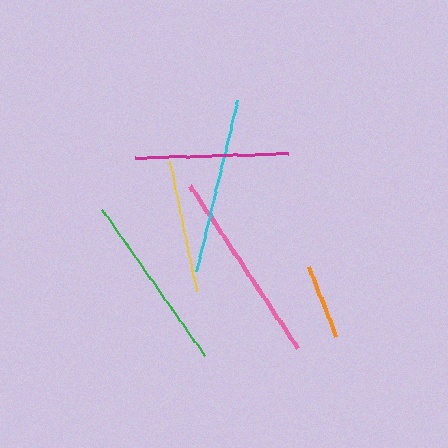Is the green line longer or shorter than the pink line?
The pink line is longer than the green line.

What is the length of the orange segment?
The orange segment is approximately 76 pixels long.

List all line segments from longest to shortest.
From longest to shortest: pink, green, cyan, magenta, yellow, orange.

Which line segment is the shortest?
The orange line is the shortest at approximately 76 pixels.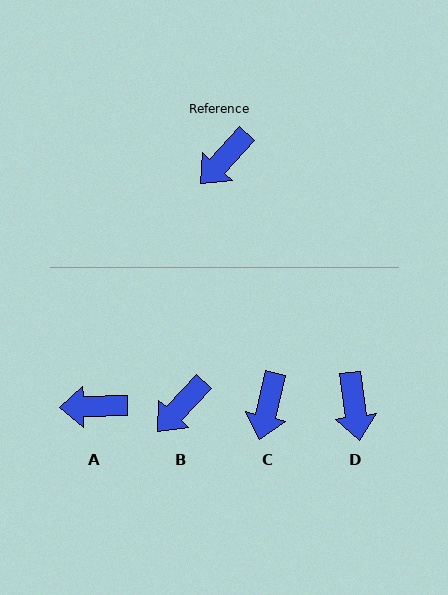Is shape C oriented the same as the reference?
No, it is off by about 30 degrees.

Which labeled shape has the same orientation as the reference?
B.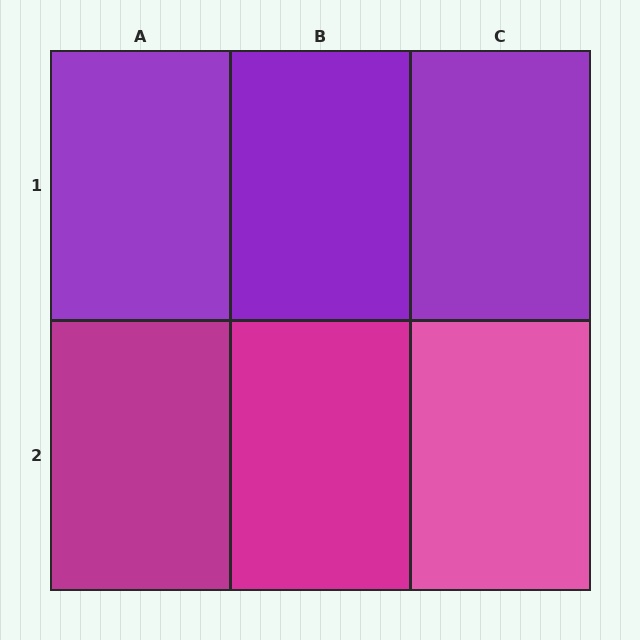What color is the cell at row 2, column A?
Magenta.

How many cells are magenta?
2 cells are magenta.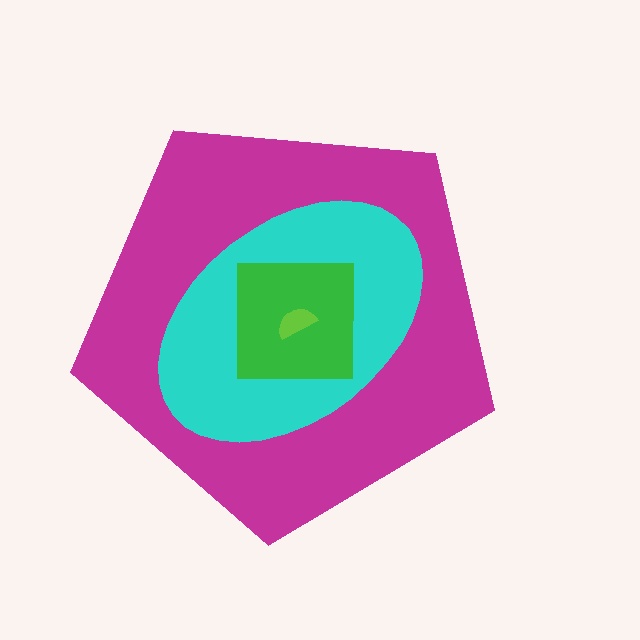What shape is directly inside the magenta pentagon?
The cyan ellipse.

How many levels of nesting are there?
4.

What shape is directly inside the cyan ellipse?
The green square.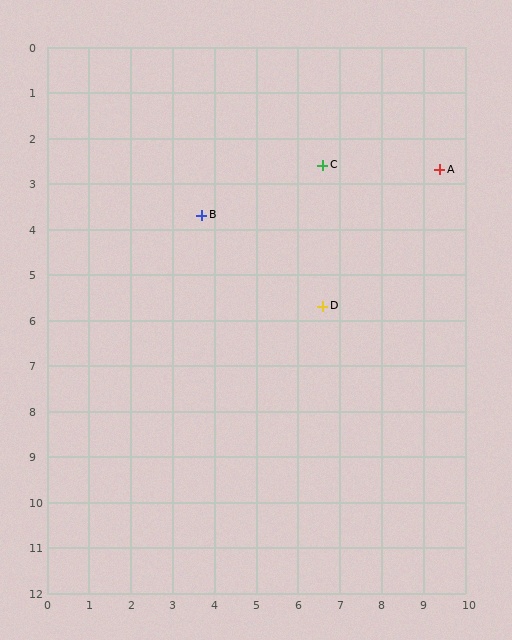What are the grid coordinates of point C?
Point C is at approximately (6.6, 2.6).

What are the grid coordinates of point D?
Point D is at approximately (6.6, 5.7).